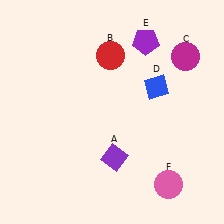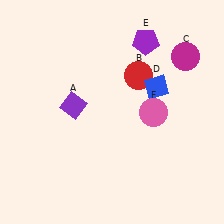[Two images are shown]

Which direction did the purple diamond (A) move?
The purple diamond (A) moved up.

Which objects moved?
The objects that moved are: the purple diamond (A), the red circle (B), the pink circle (F).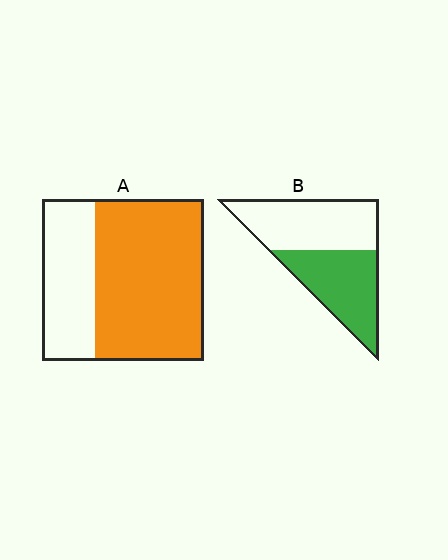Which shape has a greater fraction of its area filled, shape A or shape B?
Shape A.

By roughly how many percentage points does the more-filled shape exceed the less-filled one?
By roughly 20 percentage points (A over B).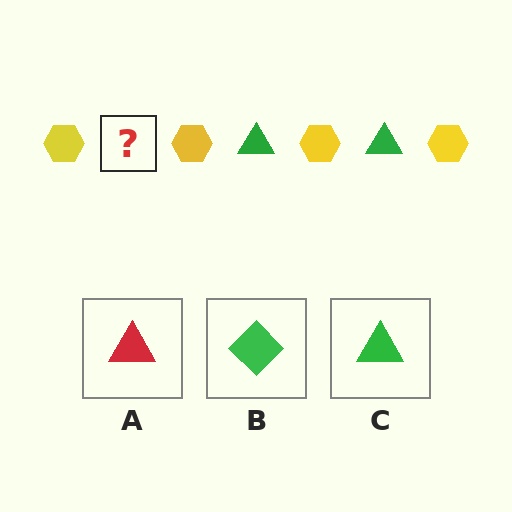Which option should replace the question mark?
Option C.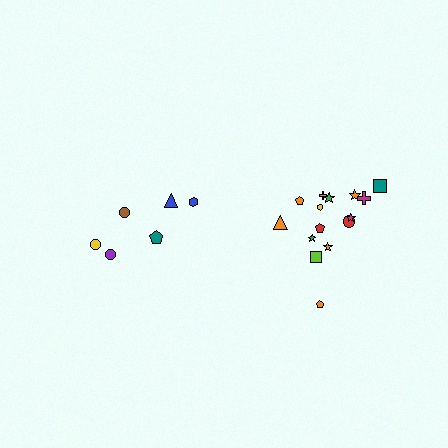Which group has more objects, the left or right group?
The right group.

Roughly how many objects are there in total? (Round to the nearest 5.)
Roughly 20 objects in total.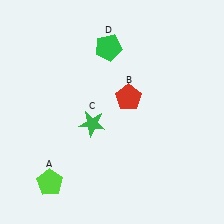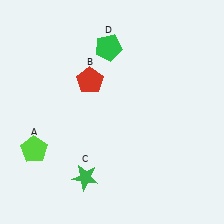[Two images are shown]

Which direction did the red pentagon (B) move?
The red pentagon (B) moved left.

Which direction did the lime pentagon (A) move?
The lime pentagon (A) moved up.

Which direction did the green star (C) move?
The green star (C) moved down.